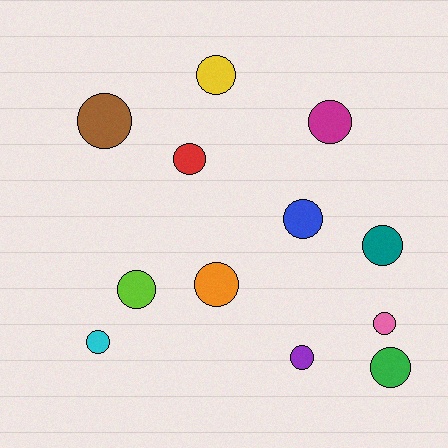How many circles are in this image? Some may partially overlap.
There are 12 circles.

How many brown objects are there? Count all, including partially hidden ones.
There is 1 brown object.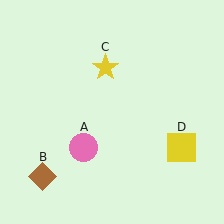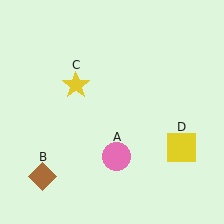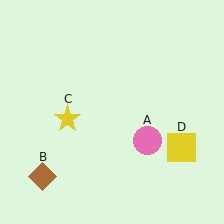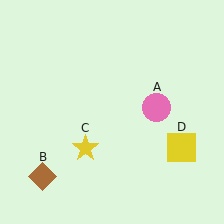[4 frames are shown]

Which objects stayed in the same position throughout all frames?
Brown diamond (object B) and yellow square (object D) remained stationary.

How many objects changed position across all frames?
2 objects changed position: pink circle (object A), yellow star (object C).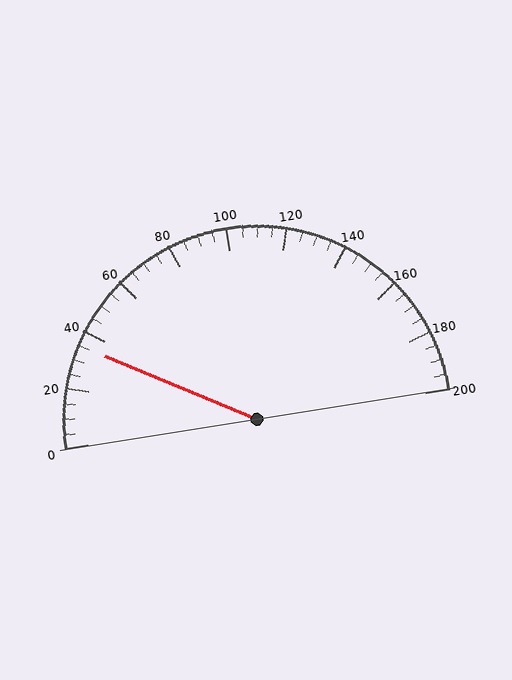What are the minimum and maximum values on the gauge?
The gauge ranges from 0 to 200.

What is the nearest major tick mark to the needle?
The nearest major tick mark is 40.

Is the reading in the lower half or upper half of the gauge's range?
The reading is in the lower half of the range (0 to 200).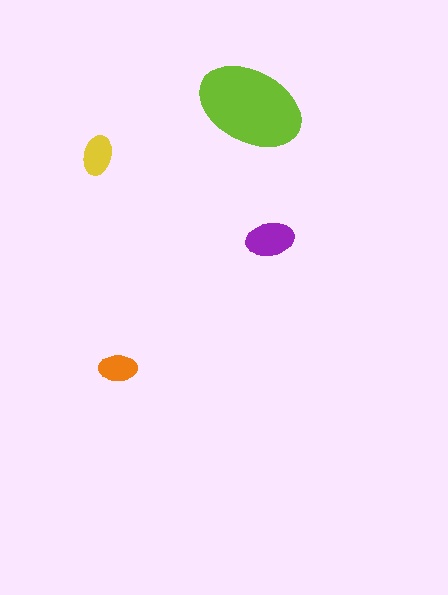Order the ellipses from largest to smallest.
the lime one, the purple one, the yellow one, the orange one.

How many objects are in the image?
There are 4 objects in the image.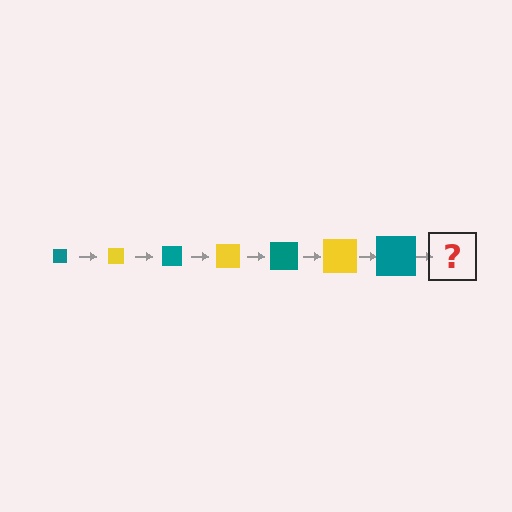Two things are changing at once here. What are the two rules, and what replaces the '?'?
The two rules are that the square grows larger each step and the color cycles through teal and yellow. The '?' should be a yellow square, larger than the previous one.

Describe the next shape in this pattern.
It should be a yellow square, larger than the previous one.